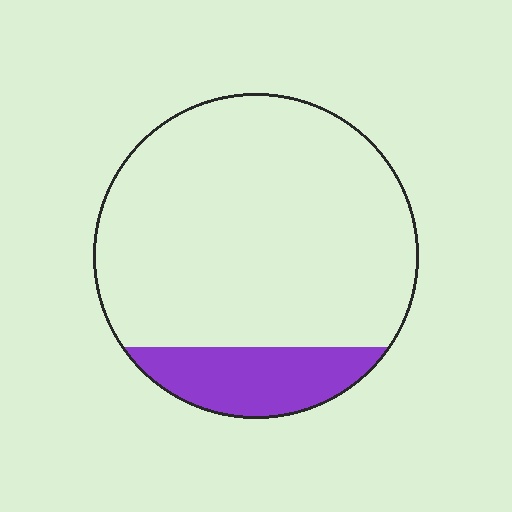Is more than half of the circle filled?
No.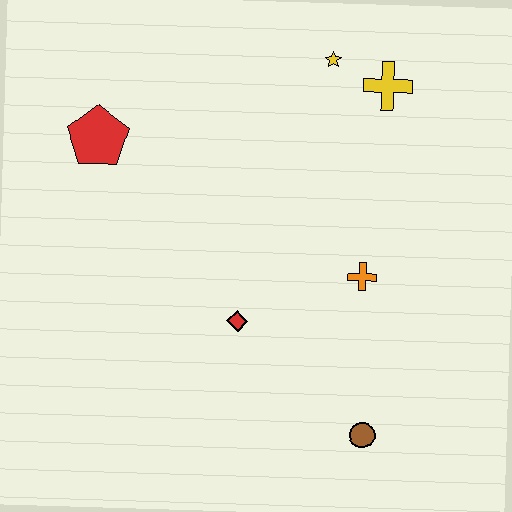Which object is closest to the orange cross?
The red diamond is closest to the orange cross.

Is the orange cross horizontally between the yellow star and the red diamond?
No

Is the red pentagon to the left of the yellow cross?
Yes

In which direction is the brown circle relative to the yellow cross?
The brown circle is below the yellow cross.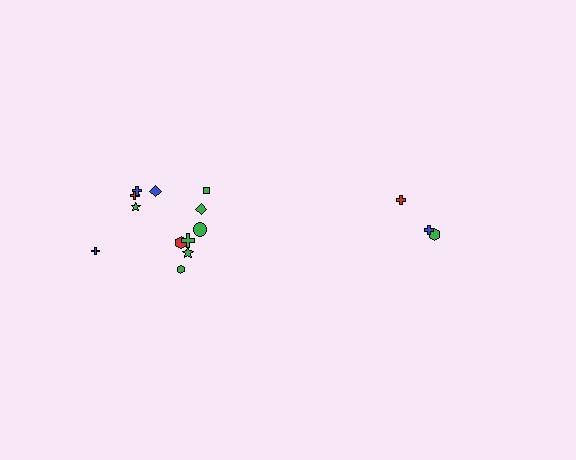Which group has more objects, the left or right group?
The left group.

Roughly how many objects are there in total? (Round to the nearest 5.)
Roughly 15 objects in total.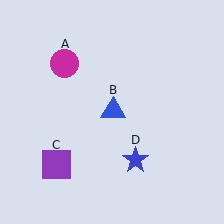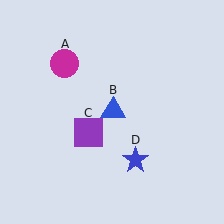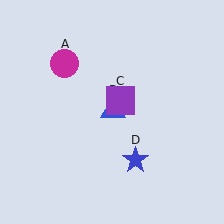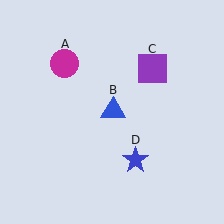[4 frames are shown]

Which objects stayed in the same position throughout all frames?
Magenta circle (object A) and blue triangle (object B) and blue star (object D) remained stationary.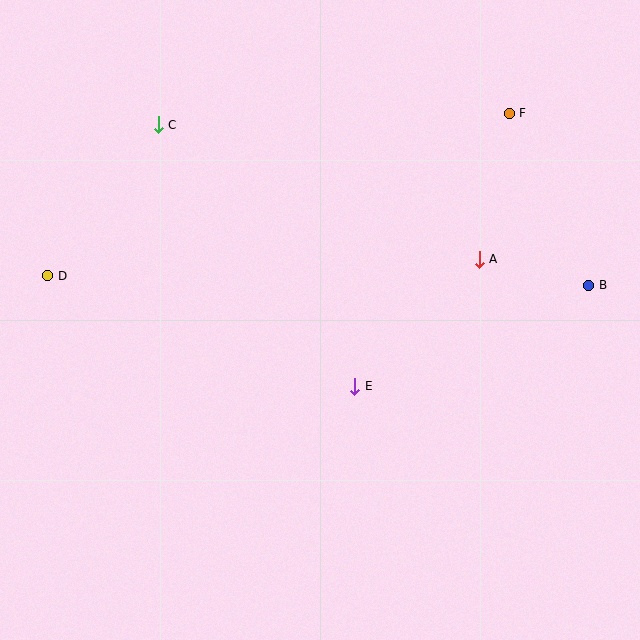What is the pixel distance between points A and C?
The distance between A and C is 348 pixels.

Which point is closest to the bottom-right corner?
Point B is closest to the bottom-right corner.